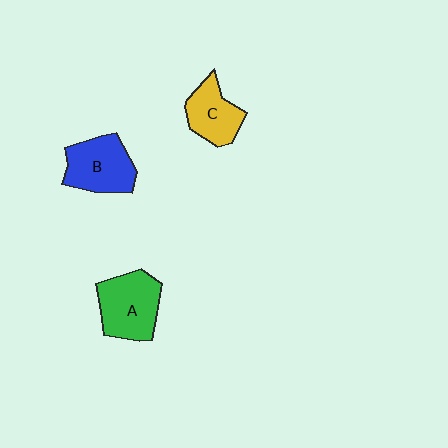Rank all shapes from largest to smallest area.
From largest to smallest: A (green), B (blue), C (yellow).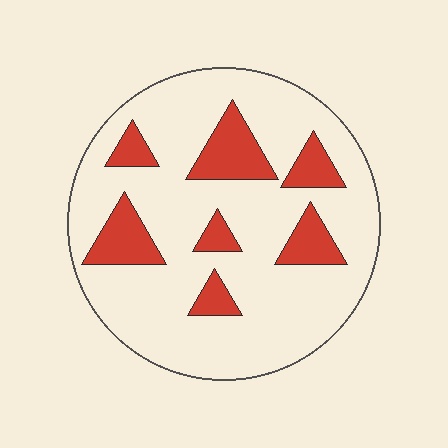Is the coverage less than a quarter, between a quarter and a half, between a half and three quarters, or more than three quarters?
Less than a quarter.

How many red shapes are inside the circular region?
7.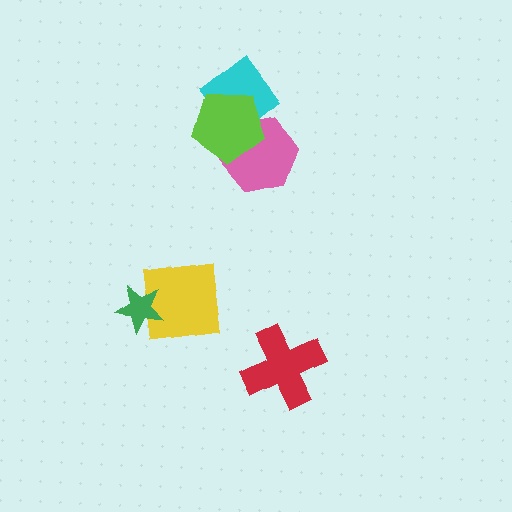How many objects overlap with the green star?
1 object overlaps with the green star.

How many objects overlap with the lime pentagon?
2 objects overlap with the lime pentagon.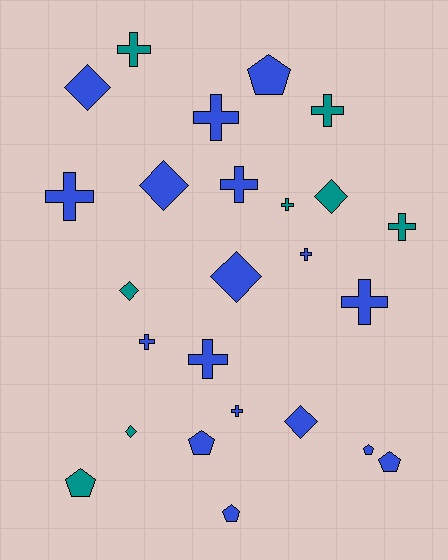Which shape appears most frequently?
Cross, with 12 objects.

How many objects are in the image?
There are 25 objects.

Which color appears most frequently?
Blue, with 17 objects.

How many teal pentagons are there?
There is 1 teal pentagon.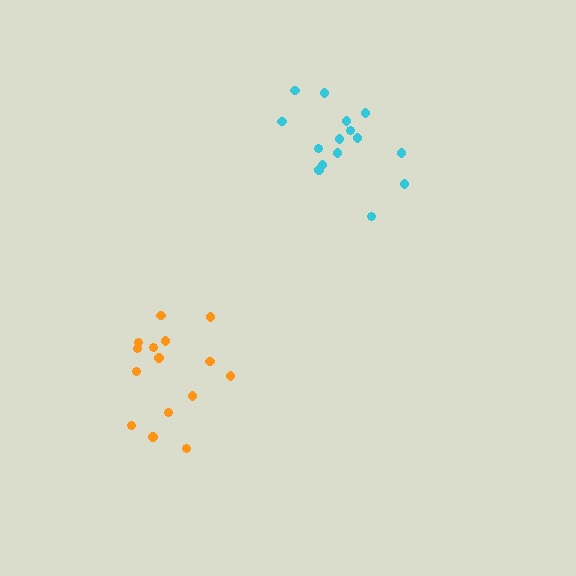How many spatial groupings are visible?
There are 2 spatial groupings.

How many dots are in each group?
Group 1: 15 dots, Group 2: 15 dots (30 total).